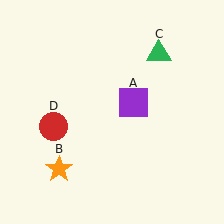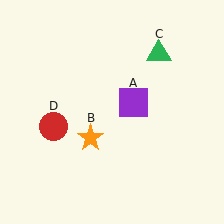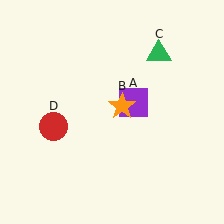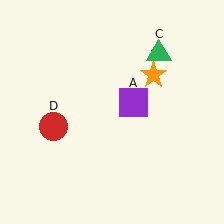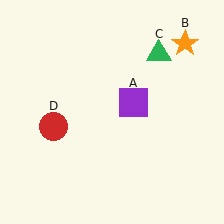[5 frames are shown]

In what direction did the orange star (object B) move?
The orange star (object B) moved up and to the right.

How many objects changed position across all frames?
1 object changed position: orange star (object B).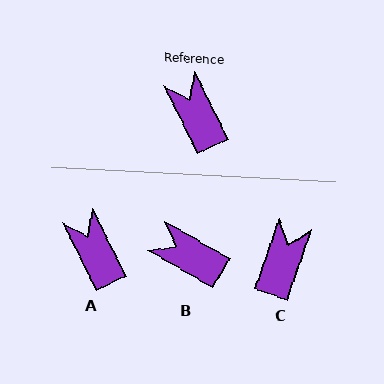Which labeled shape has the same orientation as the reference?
A.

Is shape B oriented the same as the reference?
No, it is off by about 34 degrees.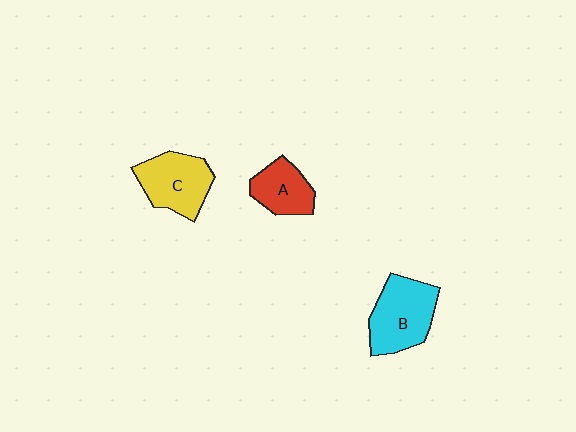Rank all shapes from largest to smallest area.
From largest to smallest: B (cyan), C (yellow), A (red).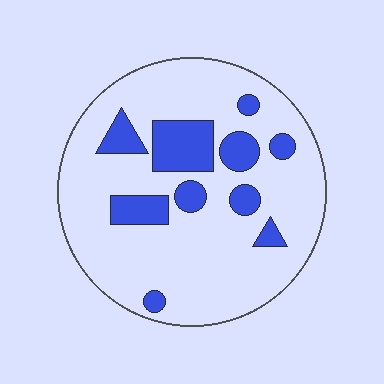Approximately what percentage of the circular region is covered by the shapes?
Approximately 20%.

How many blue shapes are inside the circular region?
10.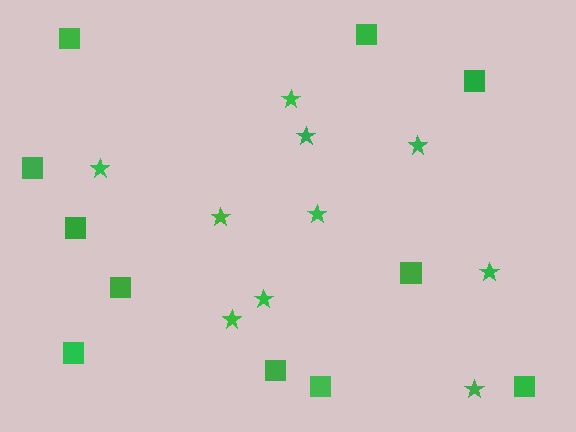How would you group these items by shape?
There are 2 groups: one group of stars (10) and one group of squares (11).